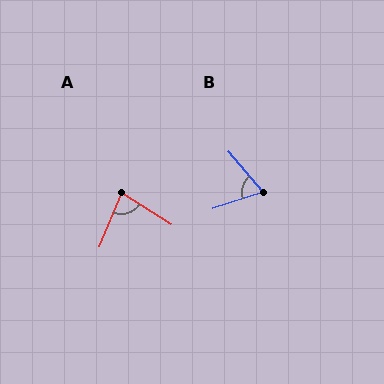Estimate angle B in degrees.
Approximately 67 degrees.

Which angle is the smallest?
B, at approximately 67 degrees.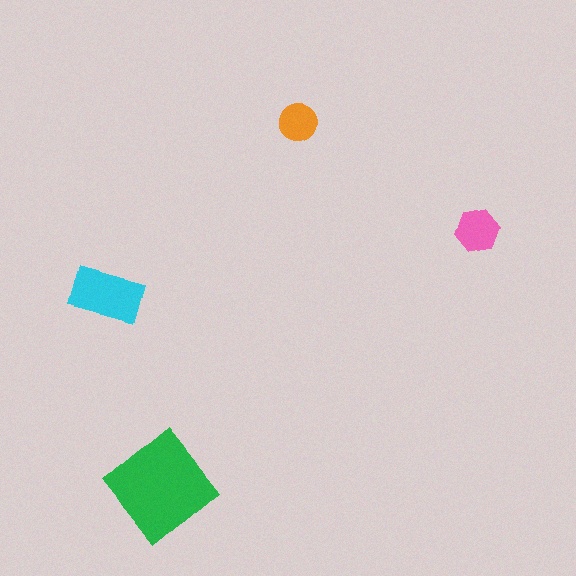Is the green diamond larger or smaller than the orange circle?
Larger.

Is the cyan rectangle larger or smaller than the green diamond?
Smaller.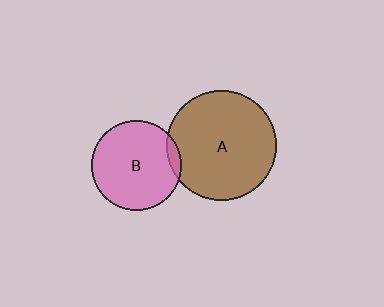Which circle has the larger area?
Circle A (brown).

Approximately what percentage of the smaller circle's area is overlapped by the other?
Approximately 5%.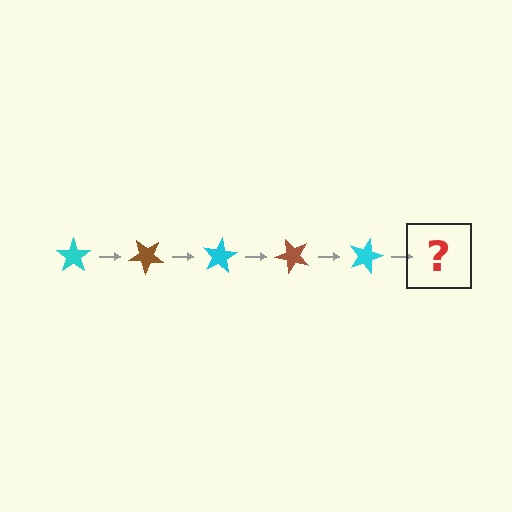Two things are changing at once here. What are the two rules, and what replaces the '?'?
The two rules are that it rotates 40 degrees each step and the color cycles through cyan and brown. The '?' should be a brown star, rotated 200 degrees from the start.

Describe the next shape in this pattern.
It should be a brown star, rotated 200 degrees from the start.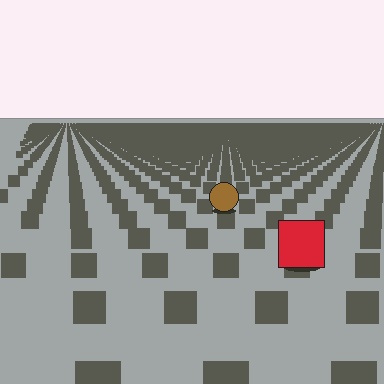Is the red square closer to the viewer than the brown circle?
Yes. The red square is closer — you can tell from the texture gradient: the ground texture is coarser near it.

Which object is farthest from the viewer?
The brown circle is farthest from the viewer. It appears smaller and the ground texture around it is denser.